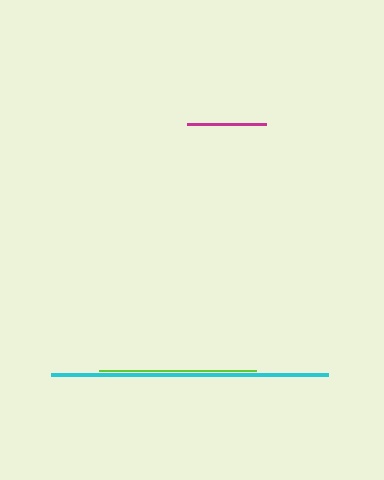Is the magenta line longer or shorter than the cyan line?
The cyan line is longer than the magenta line.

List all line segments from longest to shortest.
From longest to shortest: cyan, lime, magenta.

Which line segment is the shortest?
The magenta line is the shortest at approximately 79 pixels.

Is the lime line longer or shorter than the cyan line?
The cyan line is longer than the lime line.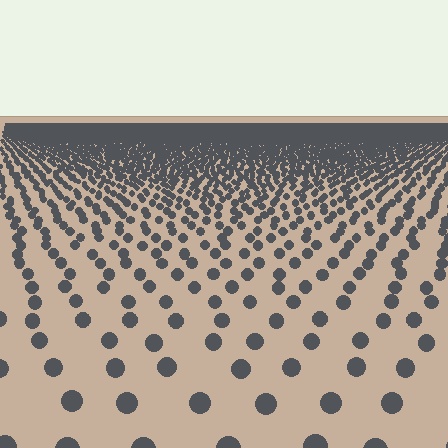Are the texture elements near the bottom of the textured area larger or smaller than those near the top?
Larger. Near the bottom, elements are closer to the viewer and appear at a bigger on-screen size.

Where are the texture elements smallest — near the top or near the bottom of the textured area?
Near the top.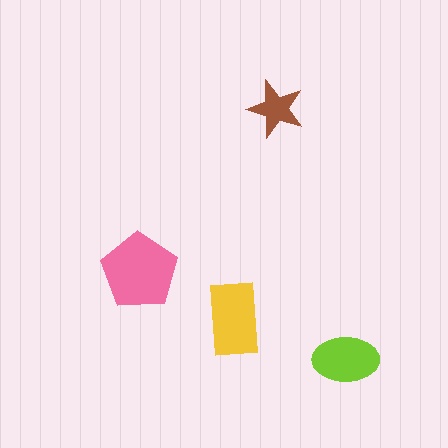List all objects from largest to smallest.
The pink pentagon, the yellow rectangle, the lime ellipse, the brown star.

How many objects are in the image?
There are 4 objects in the image.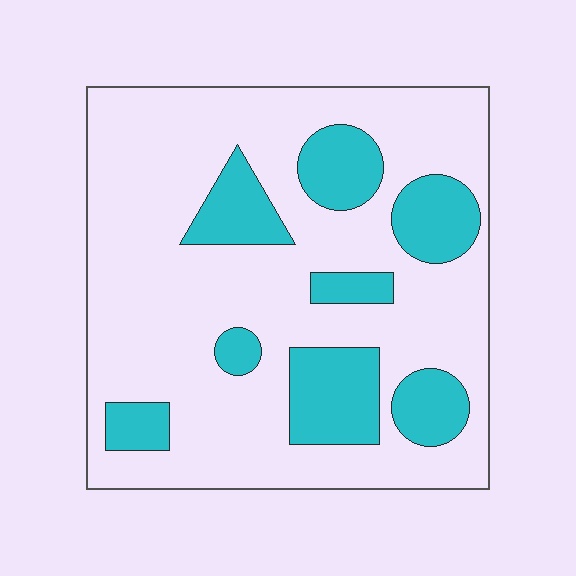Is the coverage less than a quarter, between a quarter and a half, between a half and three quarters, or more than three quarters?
Less than a quarter.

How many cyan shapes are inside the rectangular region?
8.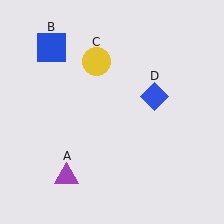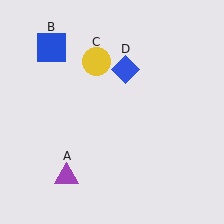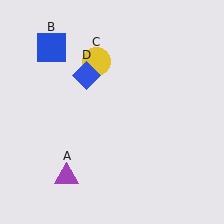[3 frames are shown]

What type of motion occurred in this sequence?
The blue diamond (object D) rotated counterclockwise around the center of the scene.